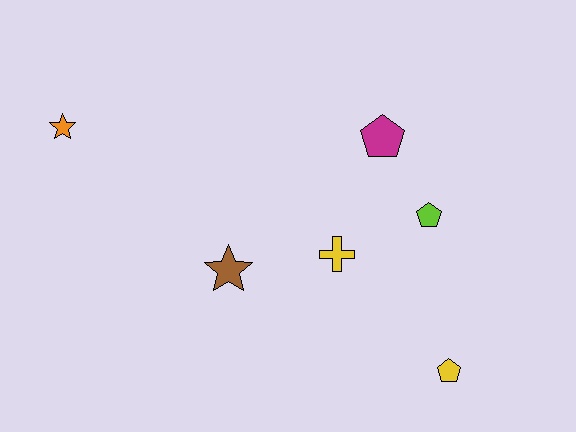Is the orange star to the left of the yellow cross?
Yes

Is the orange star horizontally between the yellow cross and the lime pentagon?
No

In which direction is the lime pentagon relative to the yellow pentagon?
The lime pentagon is above the yellow pentagon.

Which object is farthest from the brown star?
The yellow pentagon is farthest from the brown star.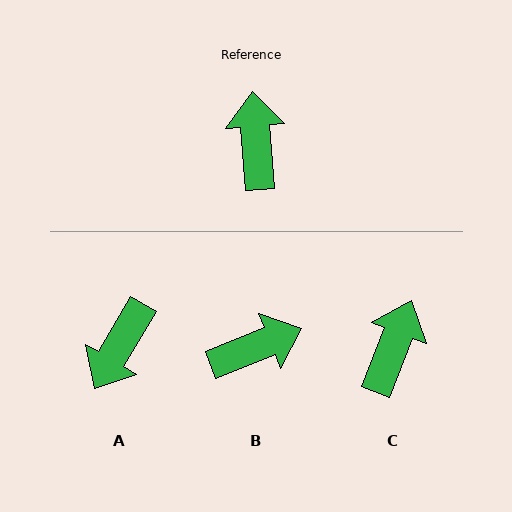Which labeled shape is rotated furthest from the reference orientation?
A, about 145 degrees away.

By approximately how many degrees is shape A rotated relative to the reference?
Approximately 145 degrees counter-clockwise.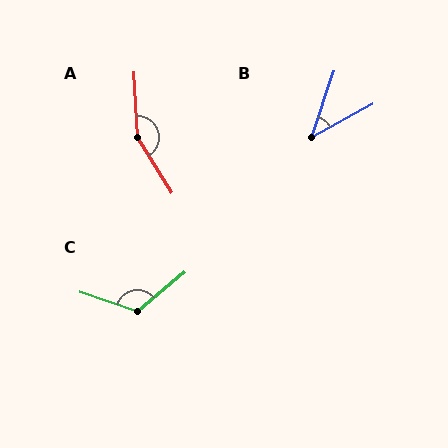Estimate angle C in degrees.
Approximately 121 degrees.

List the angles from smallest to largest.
B (43°), C (121°), A (151°).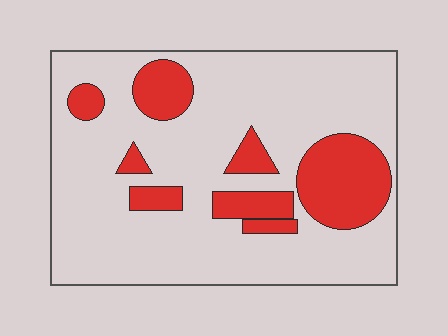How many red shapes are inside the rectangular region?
8.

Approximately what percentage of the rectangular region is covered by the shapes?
Approximately 20%.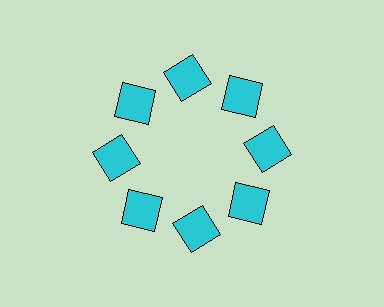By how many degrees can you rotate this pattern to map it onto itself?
The pattern maps onto itself every 45 degrees of rotation.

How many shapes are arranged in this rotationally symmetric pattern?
There are 8 shapes, arranged in 8 groups of 1.